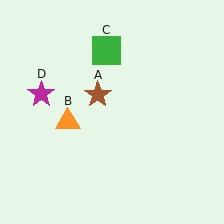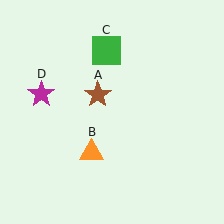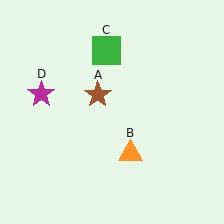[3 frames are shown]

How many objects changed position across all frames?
1 object changed position: orange triangle (object B).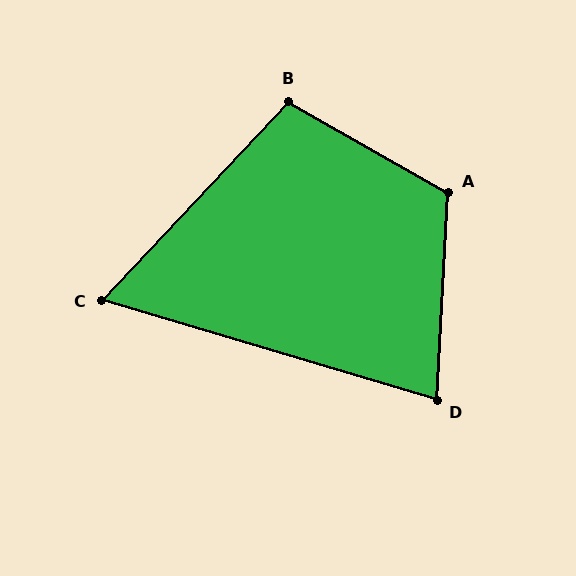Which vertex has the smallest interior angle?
C, at approximately 63 degrees.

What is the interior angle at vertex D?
Approximately 77 degrees (acute).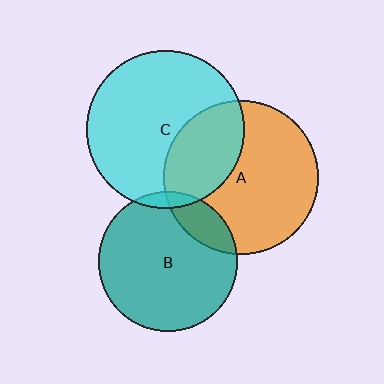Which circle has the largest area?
Circle C (cyan).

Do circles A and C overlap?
Yes.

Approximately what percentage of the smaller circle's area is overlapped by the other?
Approximately 30%.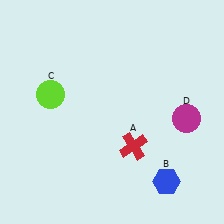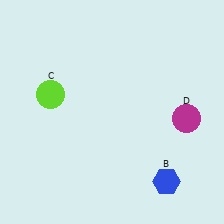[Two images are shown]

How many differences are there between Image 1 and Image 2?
There is 1 difference between the two images.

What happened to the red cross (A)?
The red cross (A) was removed in Image 2. It was in the bottom-right area of Image 1.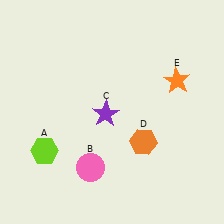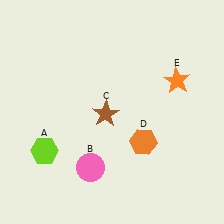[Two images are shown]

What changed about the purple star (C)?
In Image 1, C is purple. In Image 2, it changed to brown.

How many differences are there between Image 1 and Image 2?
There is 1 difference between the two images.